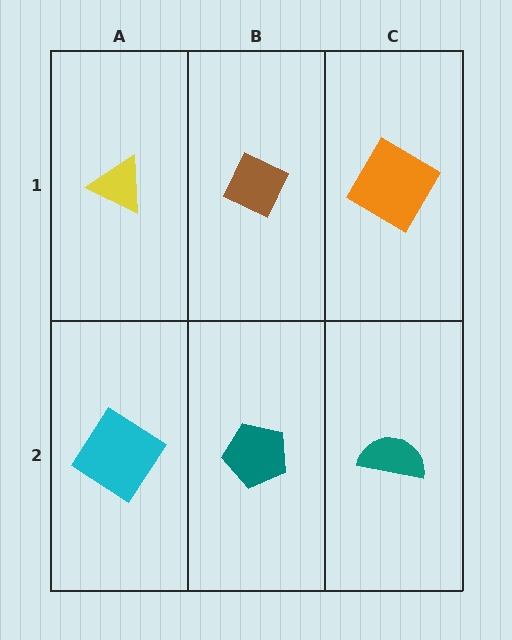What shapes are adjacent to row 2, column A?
A yellow triangle (row 1, column A), a teal pentagon (row 2, column B).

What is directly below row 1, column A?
A cyan diamond.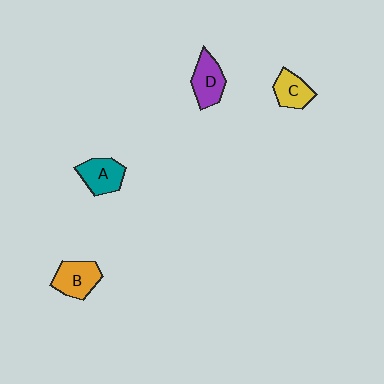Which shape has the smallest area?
Shape C (yellow).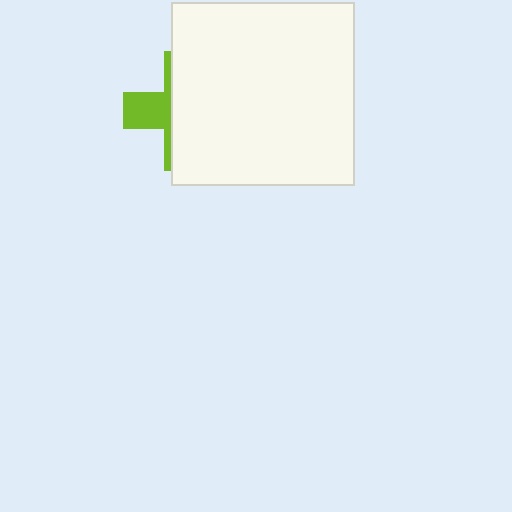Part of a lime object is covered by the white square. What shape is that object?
It is a cross.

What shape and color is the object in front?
The object in front is a white square.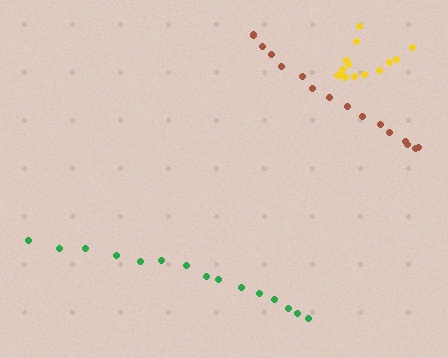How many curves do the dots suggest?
There are 3 distinct paths.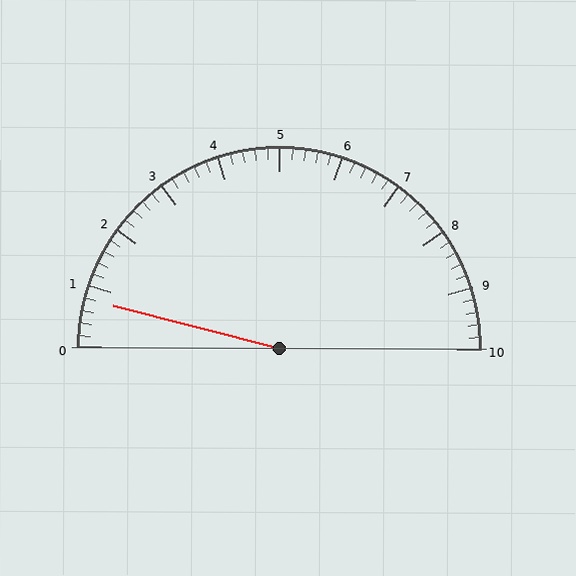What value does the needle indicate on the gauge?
The needle indicates approximately 0.8.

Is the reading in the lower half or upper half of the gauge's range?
The reading is in the lower half of the range (0 to 10).